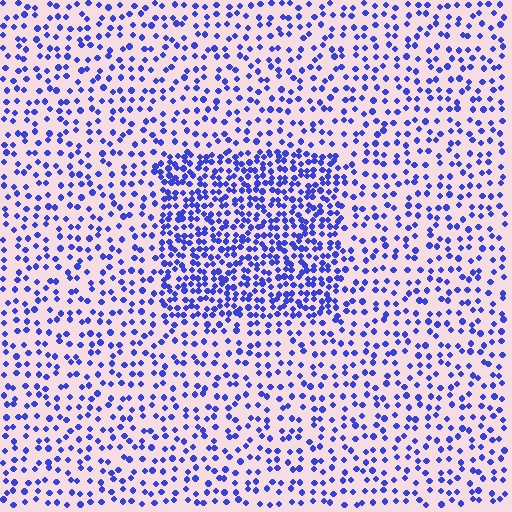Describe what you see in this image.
The image contains small blue elements arranged at two different densities. A rectangle-shaped region is visible where the elements are more densely packed than the surrounding area.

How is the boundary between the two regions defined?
The boundary is defined by a change in element density (approximately 2.1x ratio). All elements are the same color, size, and shape.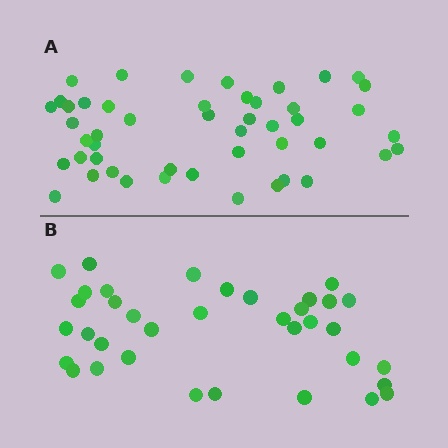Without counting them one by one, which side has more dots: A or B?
Region A (the top region) has more dots.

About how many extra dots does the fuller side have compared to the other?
Region A has roughly 12 or so more dots than region B.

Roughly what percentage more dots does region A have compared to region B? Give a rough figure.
About 35% more.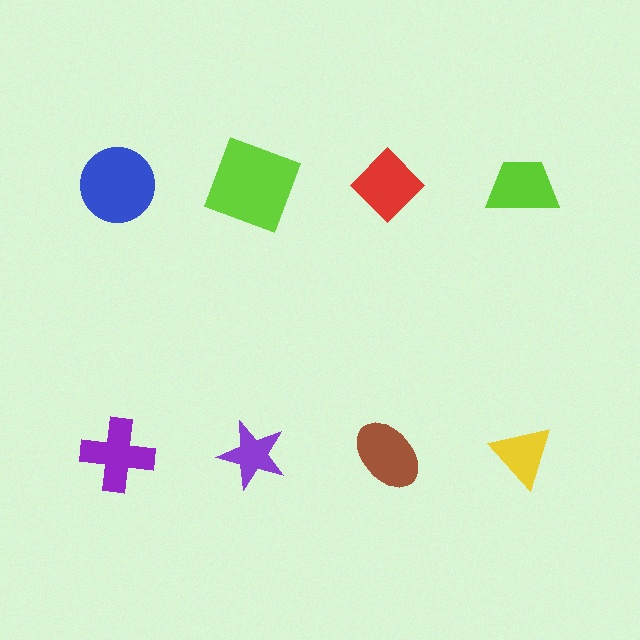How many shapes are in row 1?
4 shapes.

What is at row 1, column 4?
A lime trapezoid.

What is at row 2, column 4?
A yellow triangle.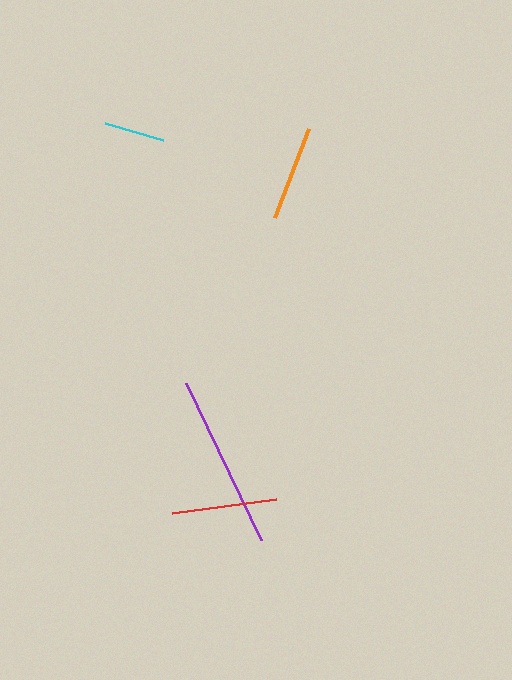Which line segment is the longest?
The purple line is the longest at approximately 174 pixels.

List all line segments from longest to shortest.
From longest to shortest: purple, red, orange, cyan.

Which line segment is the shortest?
The cyan line is the shortest at approximately 61 pixels.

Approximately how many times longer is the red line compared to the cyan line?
The red line is approximately 1.7 times the length of the cyan line.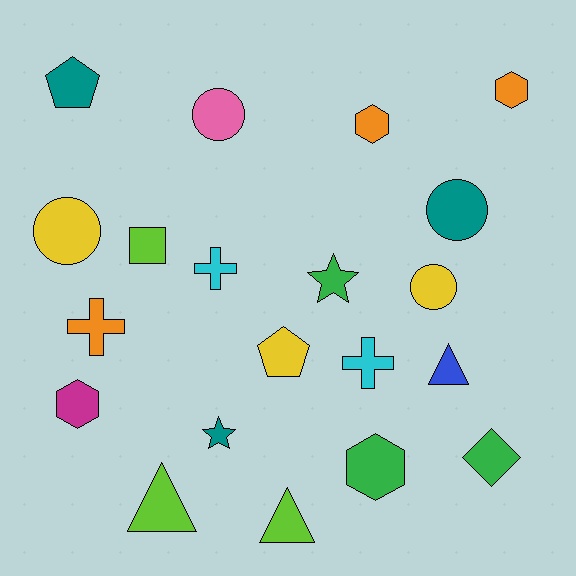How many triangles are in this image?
There are 3 triangles.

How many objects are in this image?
There are 20 objects.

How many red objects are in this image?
There are no red objects.